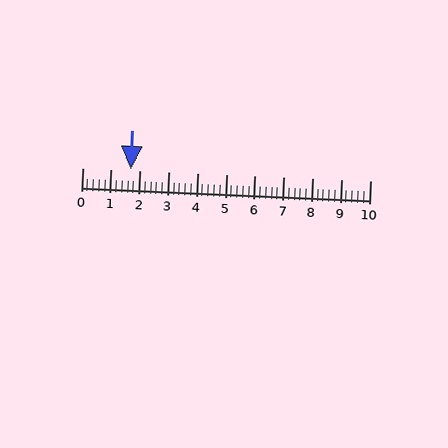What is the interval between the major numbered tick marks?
The major tick marks are spaced 1 units apart.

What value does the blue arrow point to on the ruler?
The blue arrow points to approximately 1.7.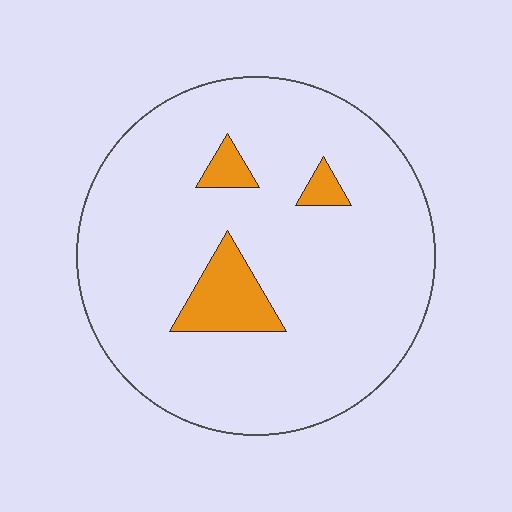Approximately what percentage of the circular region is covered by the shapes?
Approximately 10%.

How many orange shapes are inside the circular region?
3.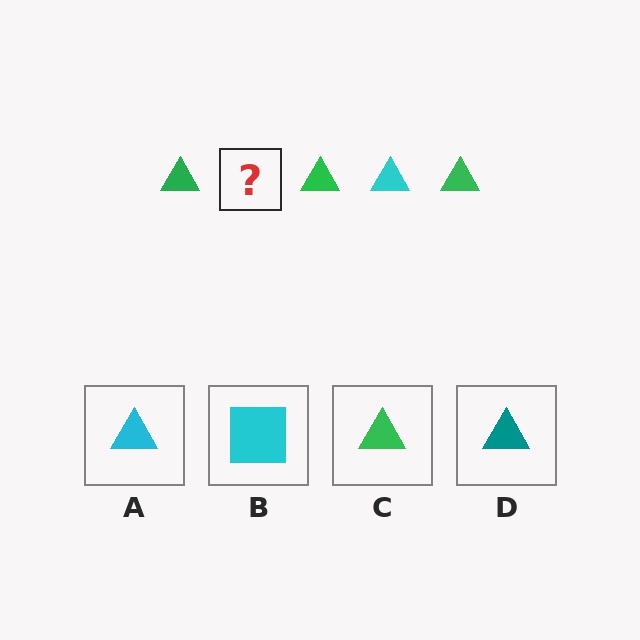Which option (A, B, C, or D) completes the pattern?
A.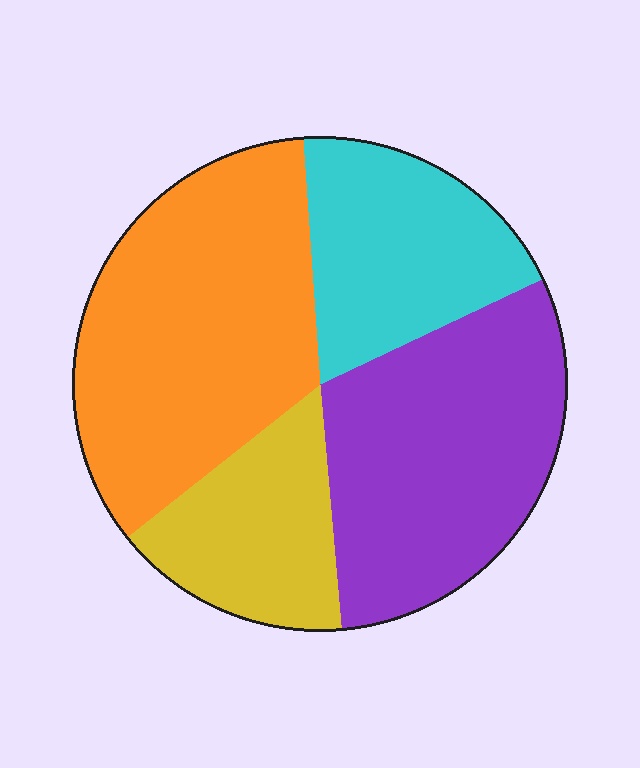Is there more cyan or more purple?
Purple.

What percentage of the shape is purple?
Purple covers 31% of the shape.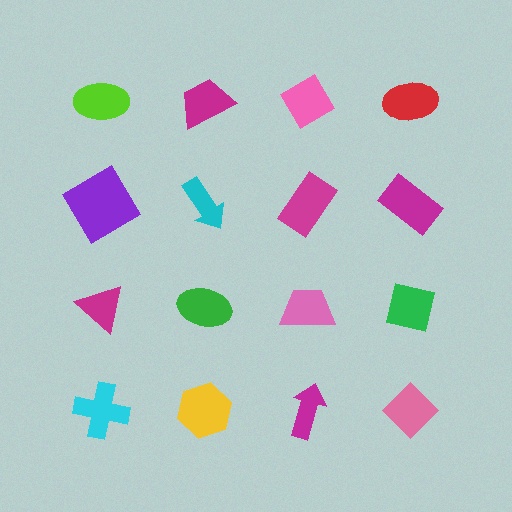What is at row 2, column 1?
A purple diamond.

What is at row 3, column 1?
A magenta triangle.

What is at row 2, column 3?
A magenta rectangle.